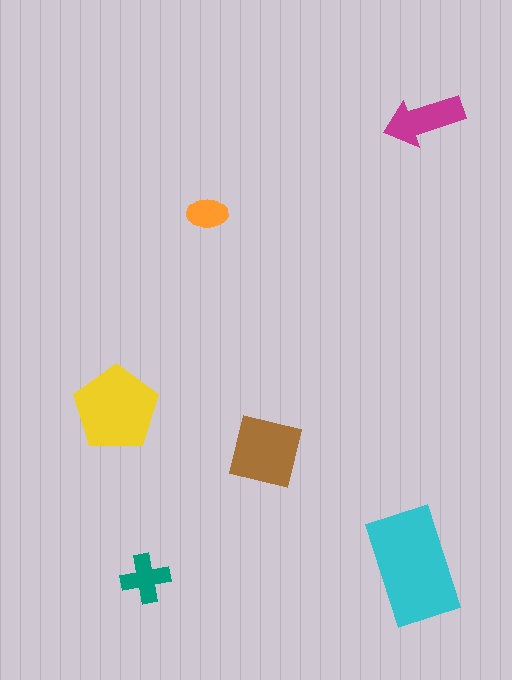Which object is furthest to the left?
The yellow pentagon is leftmost.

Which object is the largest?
The cyan rectangle.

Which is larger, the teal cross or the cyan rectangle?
The cyan rectangle.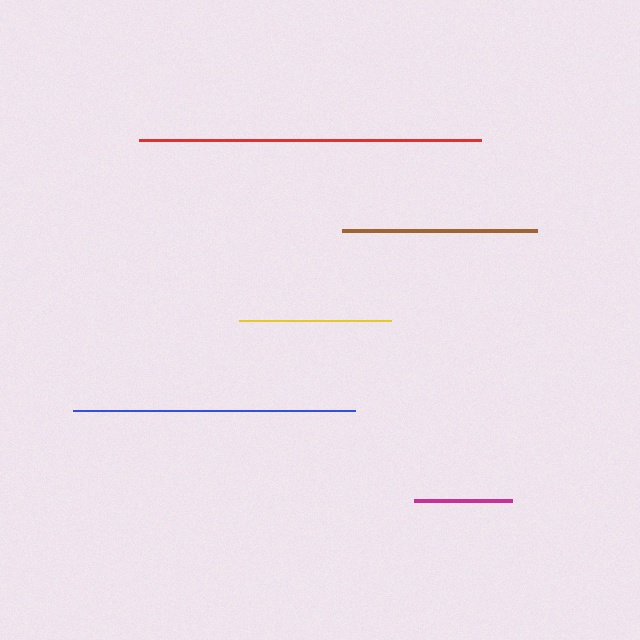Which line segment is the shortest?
The magenta line is the shortest at approximately 97 pixels.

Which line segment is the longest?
The red line is the longest at approximately 342 pixels.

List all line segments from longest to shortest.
From longest to shortest: red, blue, brown, yellow, magenta.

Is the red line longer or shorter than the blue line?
The red line is longer than the blue line.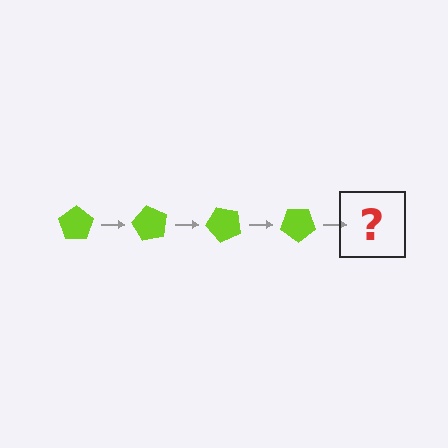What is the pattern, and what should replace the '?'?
The pattern is that the pentagon rotates 60 degrees each step. The '?' should be a lime pentagon rotated 240 degrees.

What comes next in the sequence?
The next element should be a lime pentagon rotated 240 degrees.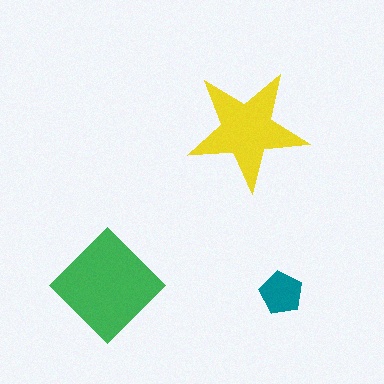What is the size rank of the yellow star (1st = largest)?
2nd.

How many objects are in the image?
There are 3 objects in the image.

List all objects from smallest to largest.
The teal pentagon, the yellow star, the green diamond.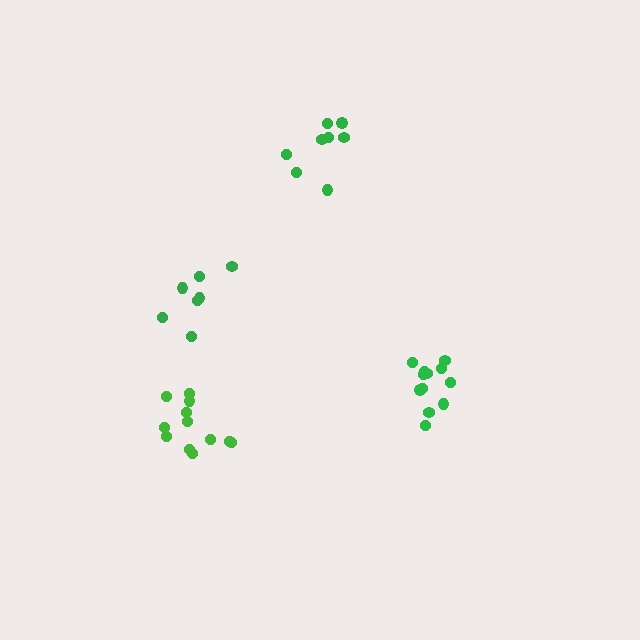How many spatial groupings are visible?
There are 4 spatial groupings.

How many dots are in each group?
Group 1: 12 dots, Group 2: 8 dots, Group 3: 12 dots, Group 4: 7 dots (39 total).